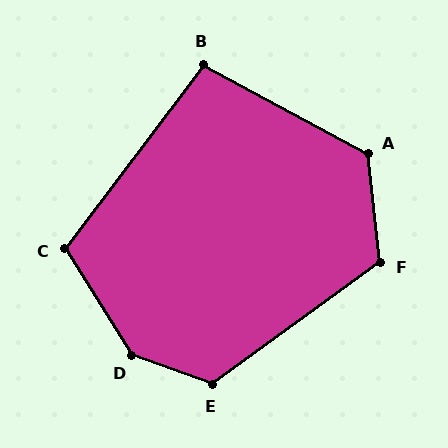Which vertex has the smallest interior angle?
B, at approximately 99 degrees.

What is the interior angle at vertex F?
Approximately 120 degrees (obtuse).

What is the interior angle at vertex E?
Approximately 124 degrees (obtuse).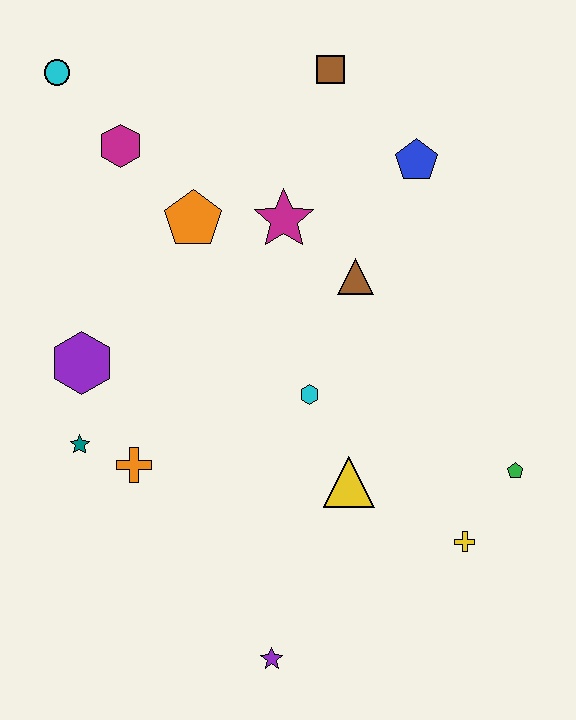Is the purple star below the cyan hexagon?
Yes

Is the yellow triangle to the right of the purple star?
Yes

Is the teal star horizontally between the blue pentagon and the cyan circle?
Yes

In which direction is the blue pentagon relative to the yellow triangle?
The blue pentagon is above the yellow triangle.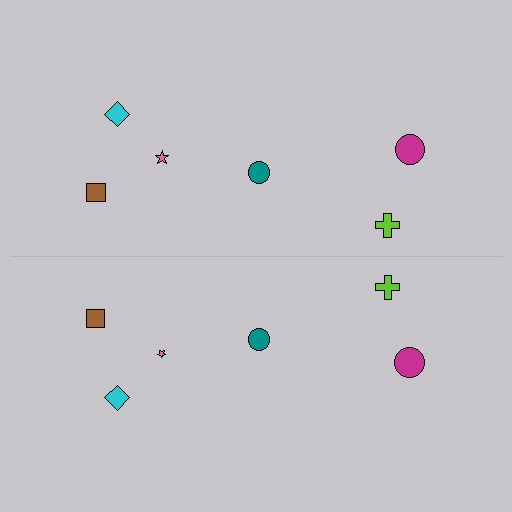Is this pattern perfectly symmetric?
No, the pattern is not perfectly symmetric. The pink star on the bottom side has a different size than its mirror counterpart.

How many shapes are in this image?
There are 12 shapes in this image.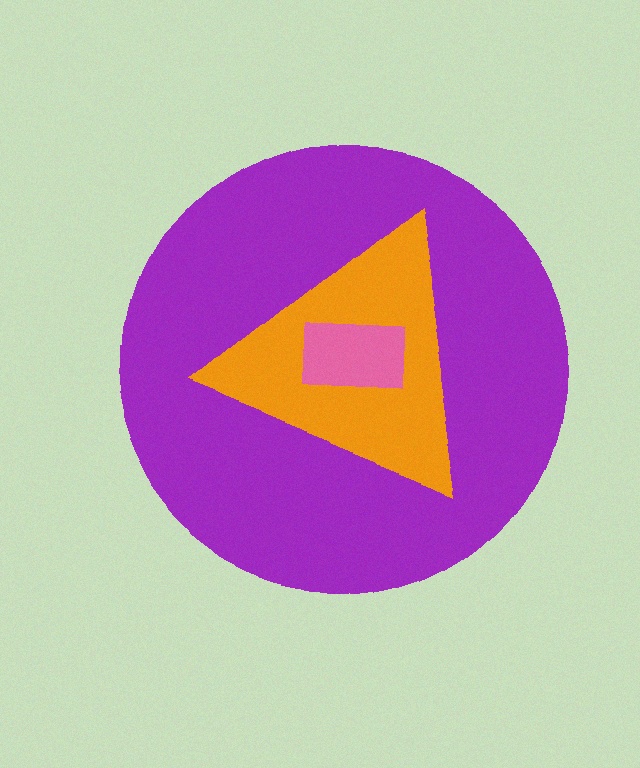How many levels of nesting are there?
3.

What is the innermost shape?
The pink rectangle.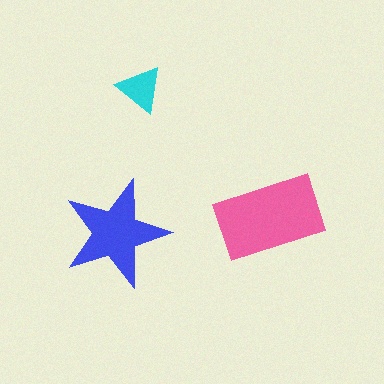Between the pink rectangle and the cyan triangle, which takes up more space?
The pink rectangle.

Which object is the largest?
The pink rectangle.